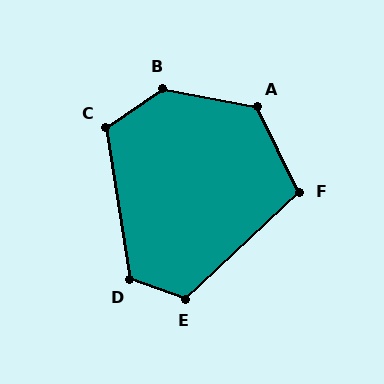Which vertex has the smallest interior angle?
F, at approximately 107 degrees.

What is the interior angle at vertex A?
Approximately 127 degrees (obtuse).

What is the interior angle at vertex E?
Approximately 117 degrees (obtuse).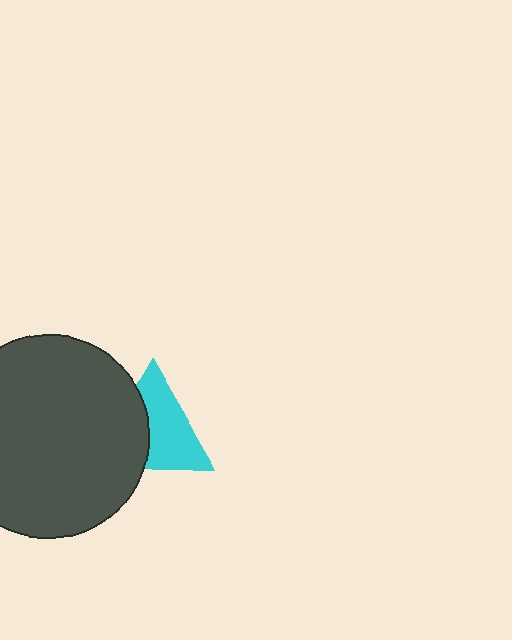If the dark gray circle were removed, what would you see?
You would see the complete cyan triangle.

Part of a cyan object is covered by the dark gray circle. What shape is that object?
It is a triangle.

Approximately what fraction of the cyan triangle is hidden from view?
Roughly 41% of the cyan triangle is hidden behind the dark gray circle.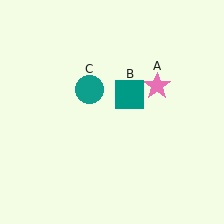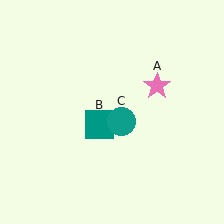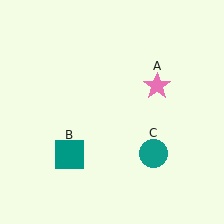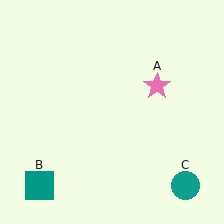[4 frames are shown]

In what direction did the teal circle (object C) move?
The teal circle (object C) moved down and to the right.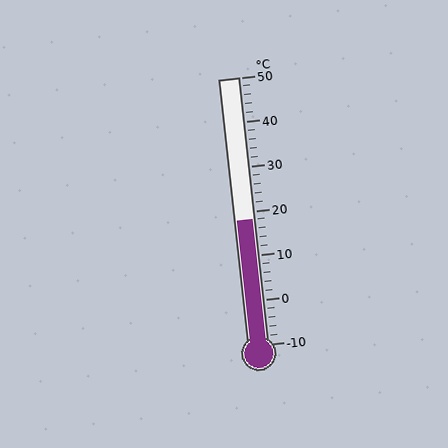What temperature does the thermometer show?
The thermometer shows approximately 18°C.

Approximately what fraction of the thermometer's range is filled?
The thermometer is filled to approximately 45% of its range.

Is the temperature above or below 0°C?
The temperature is above 0°C.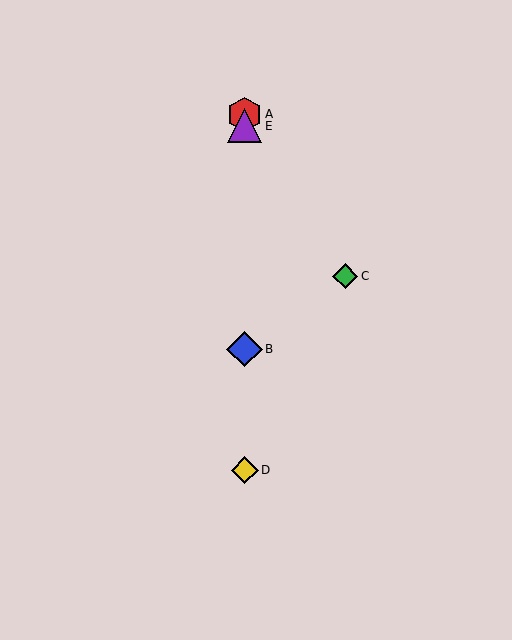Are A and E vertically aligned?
Yes, both are at x≈245.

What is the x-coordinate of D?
Object D is at x≈245.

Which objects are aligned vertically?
Objects A, B, D, E are aligned vertically.